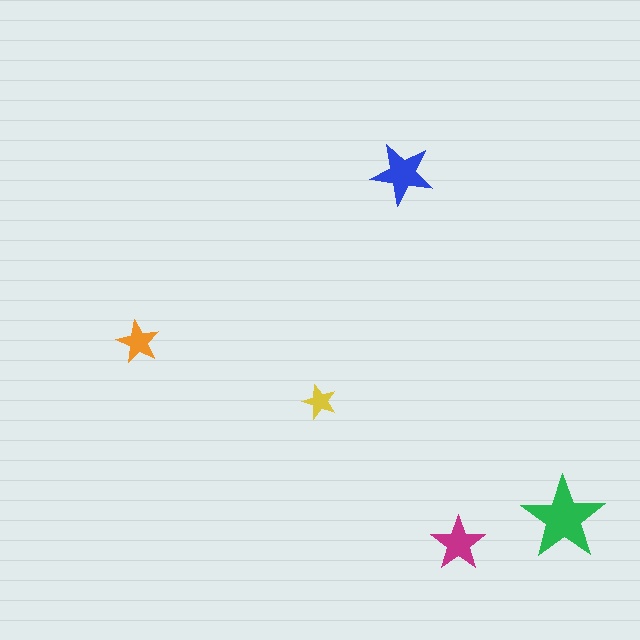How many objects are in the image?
There are 5 objects in the image.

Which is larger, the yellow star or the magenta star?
The magenta one.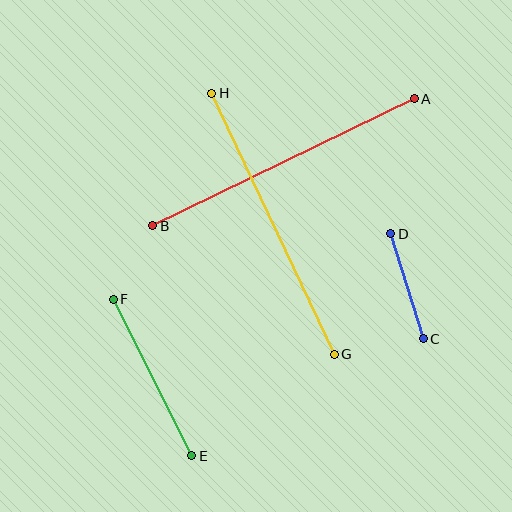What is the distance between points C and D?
The distance is approximately 109 pixels.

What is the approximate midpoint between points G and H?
The midpoint is at approximately (273, 224) pixels.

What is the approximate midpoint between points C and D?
The midpoint is at approximately (407, 286) pixels.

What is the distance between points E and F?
The distance is approximately 175 pixels.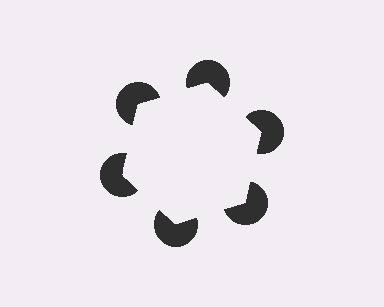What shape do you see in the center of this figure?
An illusory hexagon — its edges are inferred from the aligned wedge cuts in the pac-man discs, not physically drawn.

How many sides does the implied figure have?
6 sides.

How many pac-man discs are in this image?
There are 6 — one at each vertex of the illusory hexagon.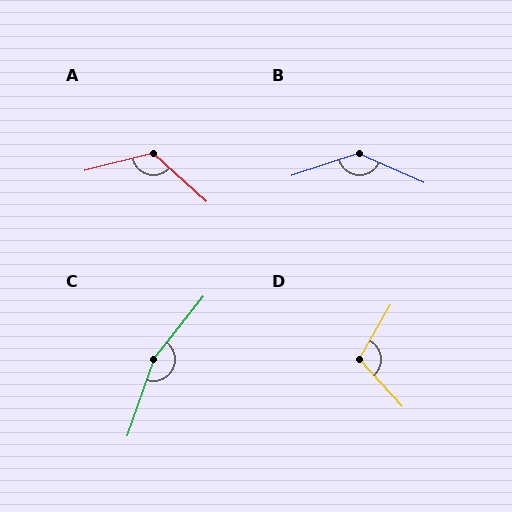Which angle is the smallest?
D, at approximately 108 degrees.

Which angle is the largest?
C, at approximately 160 degrees.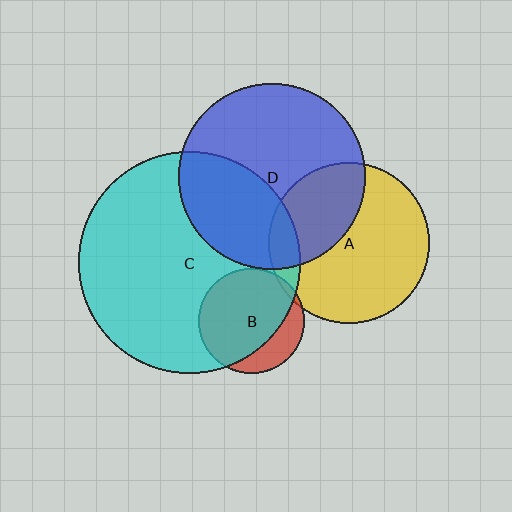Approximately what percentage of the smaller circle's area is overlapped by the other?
Approximately 35%.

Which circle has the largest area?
Circle C (cyan).